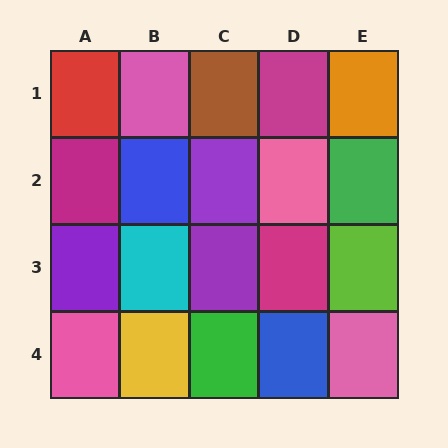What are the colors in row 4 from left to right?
Pink, yellow, green, blue, pink.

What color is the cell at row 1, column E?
Orange.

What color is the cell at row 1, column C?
Brown.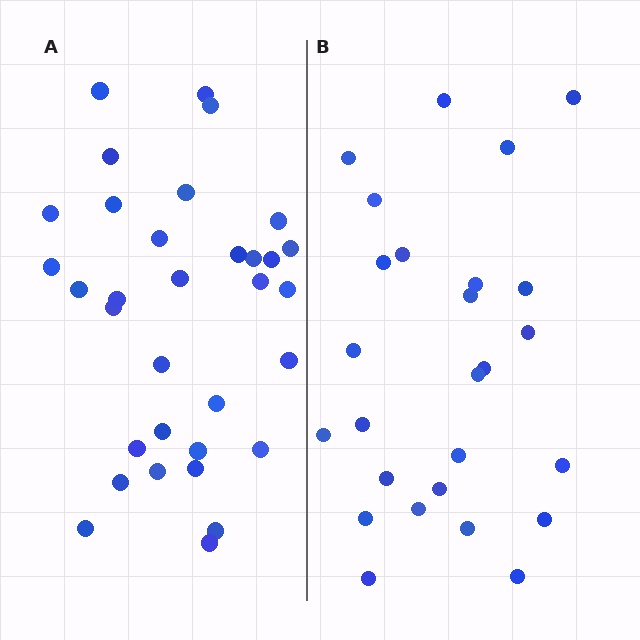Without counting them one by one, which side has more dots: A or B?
Region A (the left region) has more dots.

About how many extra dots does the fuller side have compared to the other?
Region A has roughly 8 or so more dots than region B.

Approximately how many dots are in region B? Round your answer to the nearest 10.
About 30 dots. (The exact count is 26, which rounds to 30.)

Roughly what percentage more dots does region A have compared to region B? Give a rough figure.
About 25% more.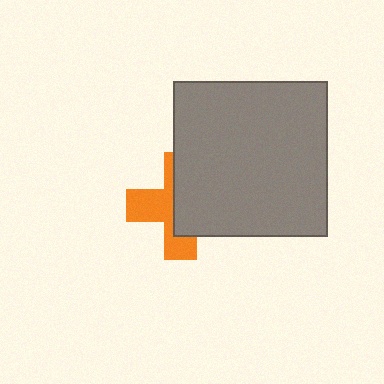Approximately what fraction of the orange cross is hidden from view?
Roughly 53% of the orange cross is hidden behind the gray square.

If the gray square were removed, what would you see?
You would see the complete orange cross.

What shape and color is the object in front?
The object in front is a gray square.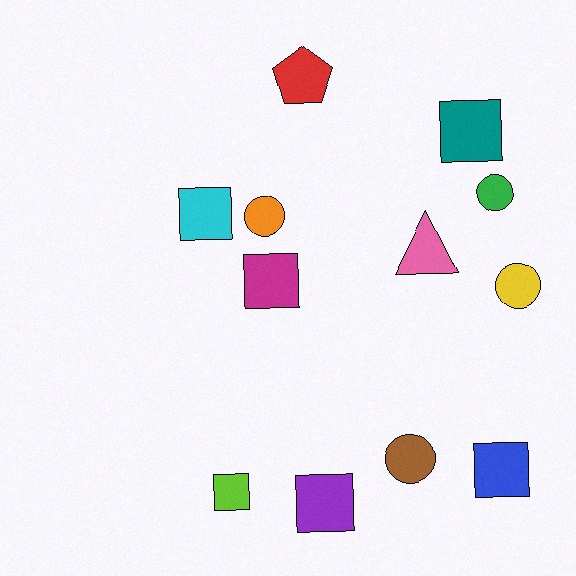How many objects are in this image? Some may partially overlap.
There are 12 objects.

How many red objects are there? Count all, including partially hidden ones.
There is 1 red object.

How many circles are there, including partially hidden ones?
There are 4 circles.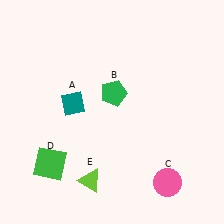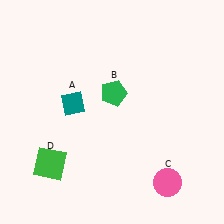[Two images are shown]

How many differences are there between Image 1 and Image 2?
There is 1 difference between the two images.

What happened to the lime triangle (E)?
The lime triangle (E) was removed in Image 2. It was in the bottom-left area of Image 1.